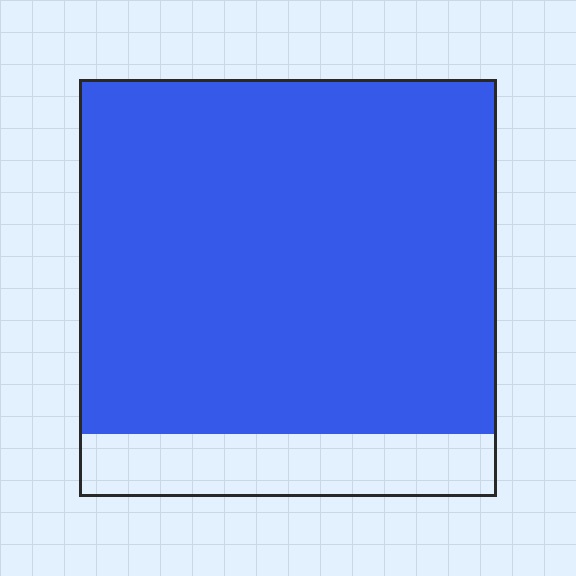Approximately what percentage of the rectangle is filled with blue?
Approximately 85%.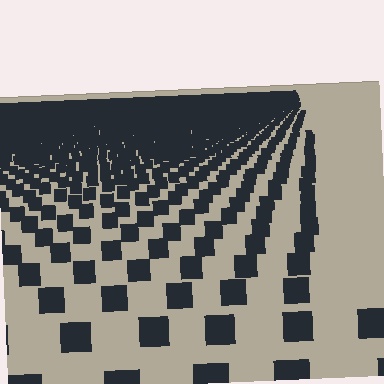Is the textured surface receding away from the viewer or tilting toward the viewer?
The surface is receding away from the viewer. Texture elements get smaller and denser toward the top.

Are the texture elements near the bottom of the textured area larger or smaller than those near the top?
Larger. Near the bottom, elements are closer to the viewer and appear at a bigger on-screen size.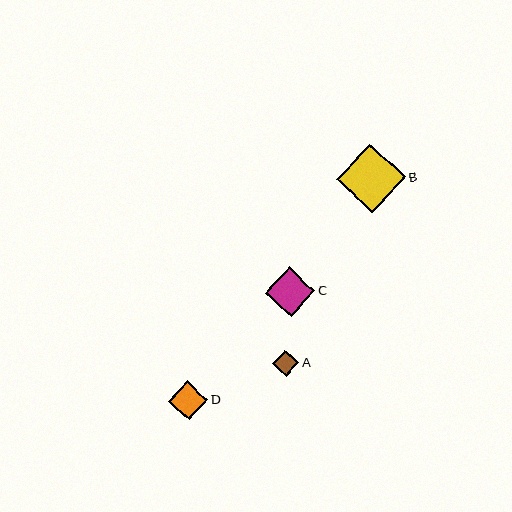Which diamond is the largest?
Diamond B is the largest with a size of approximately 69 pixels.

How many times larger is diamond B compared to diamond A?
Diamond B is approximately 2.6 times the size of diamond A.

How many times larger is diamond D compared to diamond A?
Diamond D is approximately 1.5 times the size of diamond A.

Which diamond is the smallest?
Diamond A is the smallest with a size of approximately 27 pixels.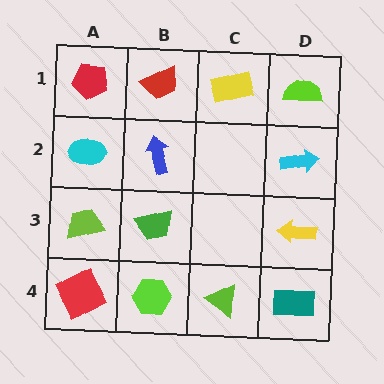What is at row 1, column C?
A yellow rectangle.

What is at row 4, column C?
A lime triangle.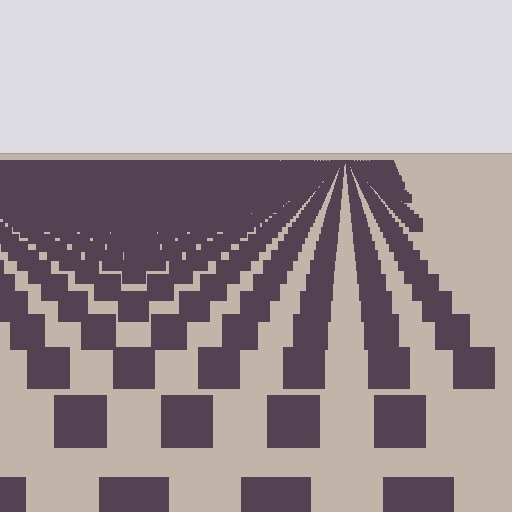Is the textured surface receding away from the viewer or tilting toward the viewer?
The surface is receding away from the viewer. Texture elements get smaller and denser toward the top.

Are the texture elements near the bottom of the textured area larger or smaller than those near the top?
Larger. Near the bottom, elements are closer to the viewer and appear at a bigger on-screen size.